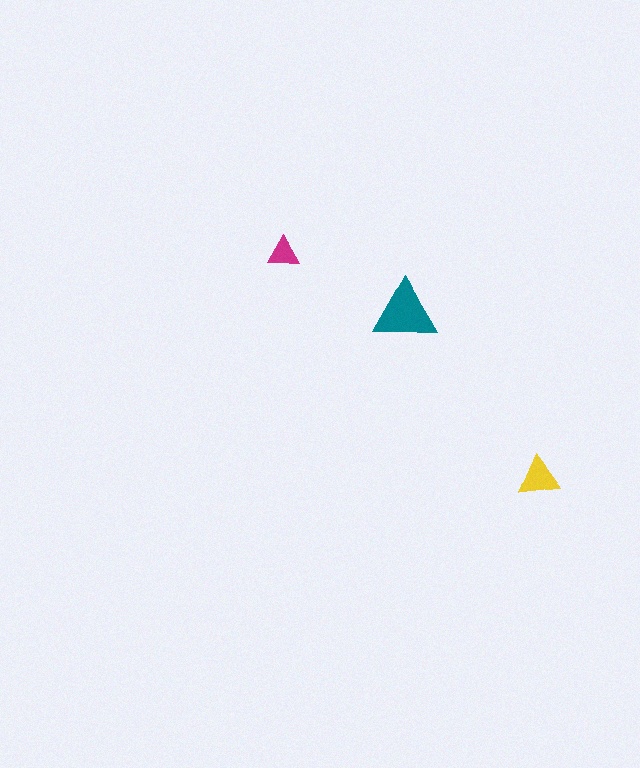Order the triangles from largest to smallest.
the teal one, the yellow one, the magenta one.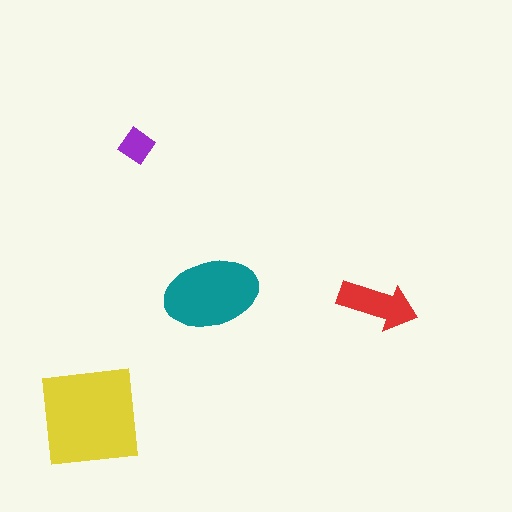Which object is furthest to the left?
The yellow square is leftmost.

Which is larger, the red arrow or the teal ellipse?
The teal ellipse.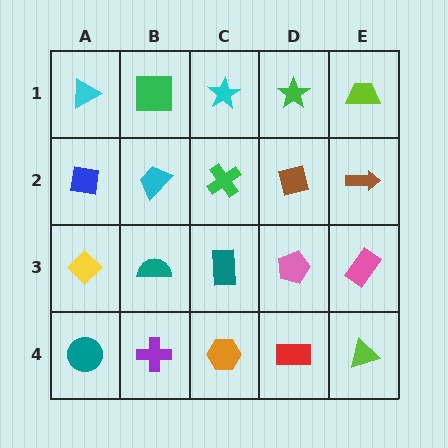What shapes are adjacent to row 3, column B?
A cyan trapezoid (row 2, column B), a purple cross (row 4, column B), a yellow diamond (row 3, column A), a teal rectangle (row 3, column C).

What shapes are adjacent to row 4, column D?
A pink pentagon (row 3, column D), an orange hexagon (row 4, column C), a lime triangle (row 4, column E).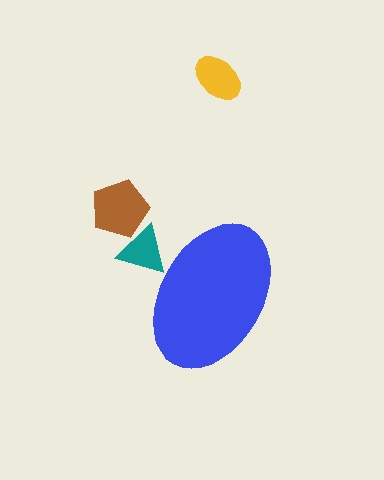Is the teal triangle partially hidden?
Yes, the teal triangle is partially hidden behind the blue ellipse.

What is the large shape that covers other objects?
A blue ellipse.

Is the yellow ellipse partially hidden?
No, the yellow ellipse is fully visible.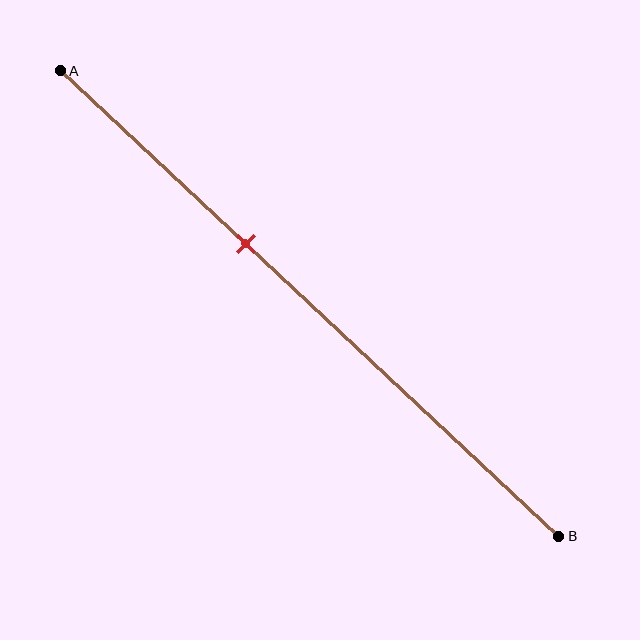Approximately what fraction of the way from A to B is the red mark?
The red mark is approximately 35% of the way from A to B.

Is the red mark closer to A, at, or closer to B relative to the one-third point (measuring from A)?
The red mark is closer to point B than the one-third point of segment AB.